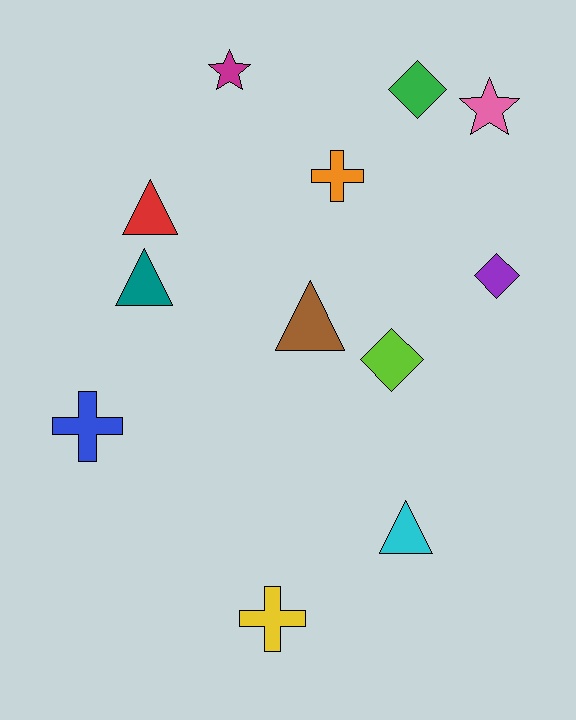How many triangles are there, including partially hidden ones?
There are 4 triangles.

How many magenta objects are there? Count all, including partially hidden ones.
There is 1 magenta object.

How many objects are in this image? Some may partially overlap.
There are 12 objects.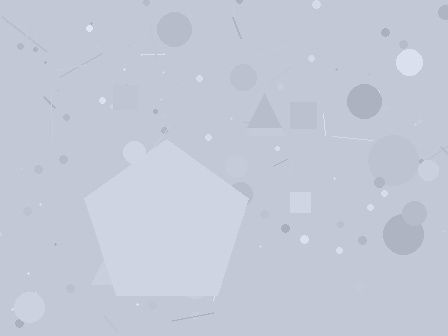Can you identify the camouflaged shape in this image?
The camouflaged shape is a pentagon.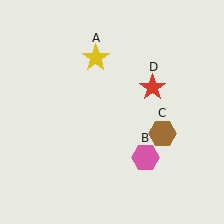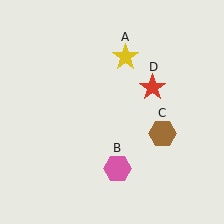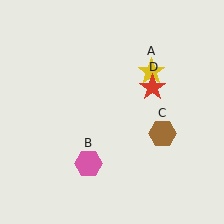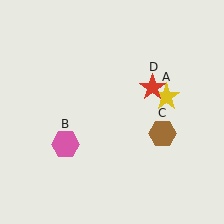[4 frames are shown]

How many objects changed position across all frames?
2 objects changed position: yellow star (object A), pink hexagon (object B).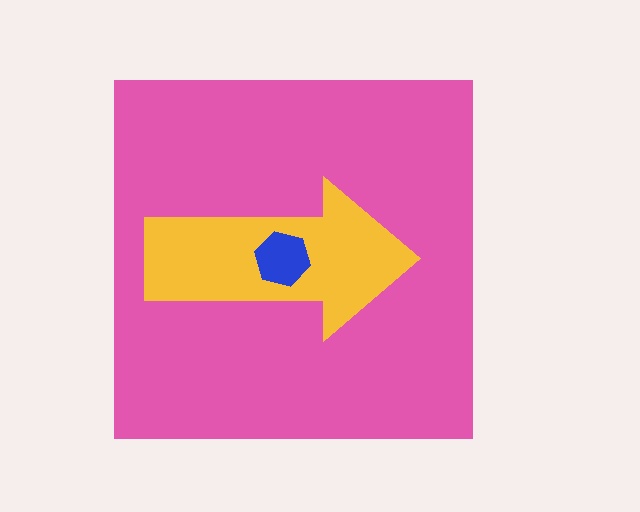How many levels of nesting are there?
3.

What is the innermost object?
The blue hexagon.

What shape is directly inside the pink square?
The yellow arrow.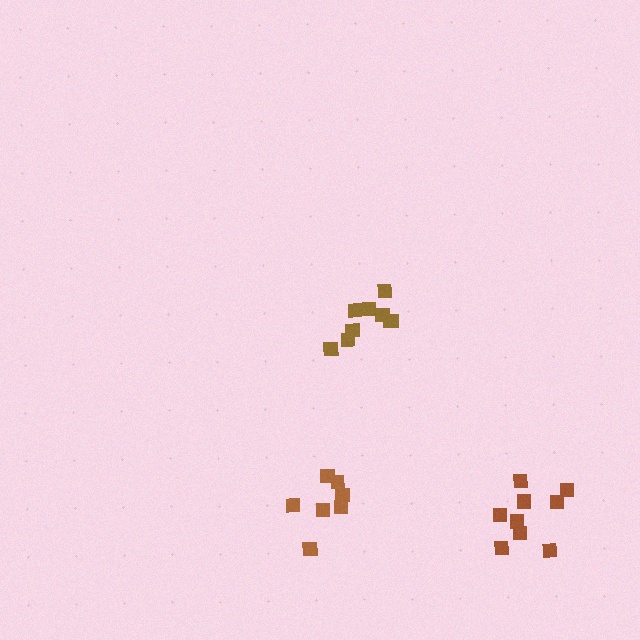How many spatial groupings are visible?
There are 3 spatial groupings.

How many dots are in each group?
Group 1: 9 dots, Group 2: 9 dots, Group 3: 7 dots (25 total).